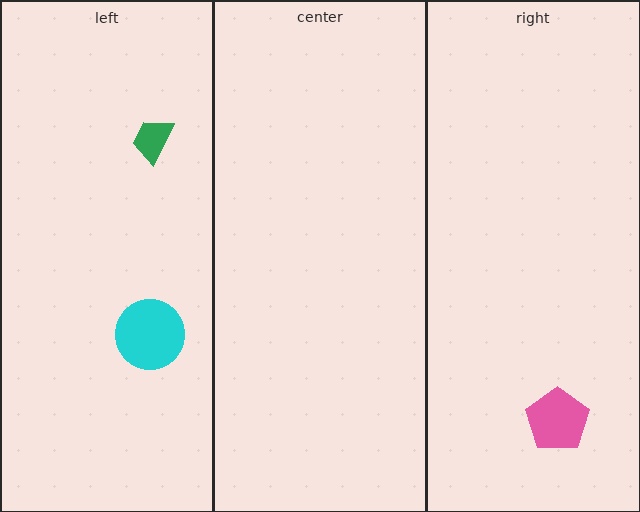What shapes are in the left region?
The green trapezoid, the cyan circle.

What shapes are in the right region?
The pink pentagon.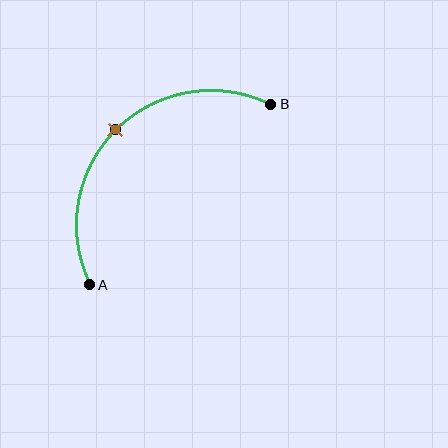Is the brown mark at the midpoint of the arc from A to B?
Yes. The brown mark lies on the arc at equal arc-length from both A and B — it is the arc midpoint.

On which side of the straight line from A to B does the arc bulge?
The arc bulges above and to the left of the straight line connecting A and B.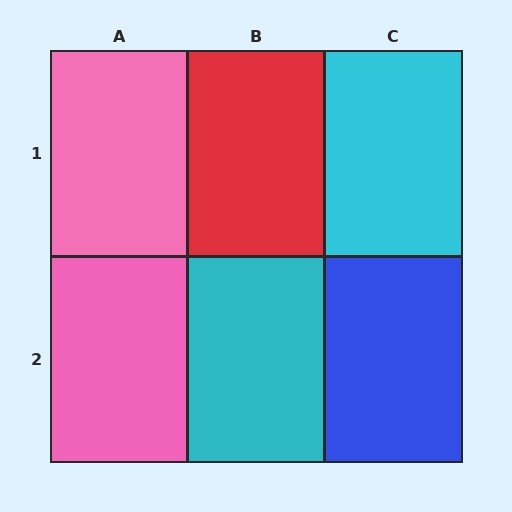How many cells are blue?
1 cell is blue.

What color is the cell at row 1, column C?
Cyan.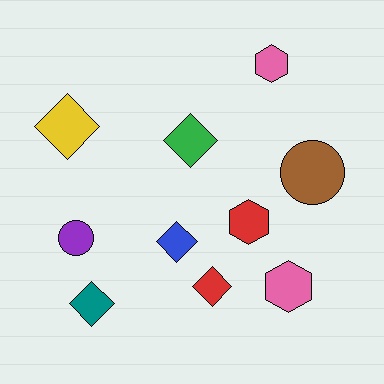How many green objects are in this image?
There is 1 green object.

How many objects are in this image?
There are 10 objects.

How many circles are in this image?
There are 2 circles.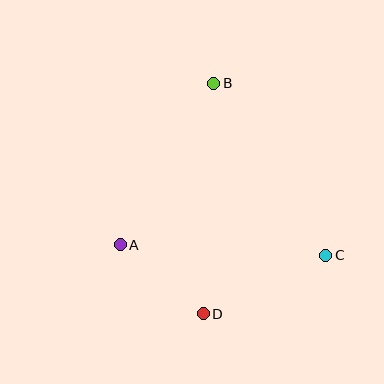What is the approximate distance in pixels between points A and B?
The distance between A and B is approximately 187 pixels.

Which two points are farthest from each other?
Points B and D are farthest from each other.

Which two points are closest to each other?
Points A and D are closest to each other.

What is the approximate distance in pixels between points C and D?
The distance between C and D is approximately 136 pixels.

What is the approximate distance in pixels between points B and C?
The distance between B and C is approximately 205 pixels.